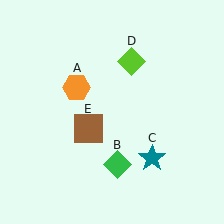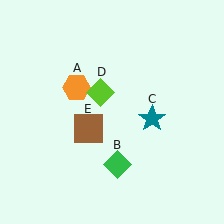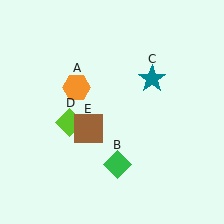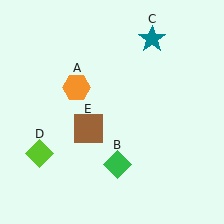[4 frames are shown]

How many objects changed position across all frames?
2 objects changed position: teal star (object C), lime diamond (object D).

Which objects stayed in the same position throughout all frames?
Orange hexagon (object A) and green diamond (object B) and brown square (object E) remained stationary.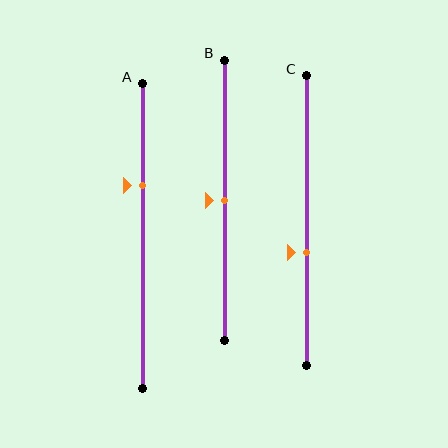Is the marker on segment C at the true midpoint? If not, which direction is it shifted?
No, the marker on segment C is shifted downward by about 11% of the segment length.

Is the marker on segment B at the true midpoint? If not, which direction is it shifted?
Yes, the marker on segment B is at the true midpoint.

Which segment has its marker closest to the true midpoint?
Segment B has its marker closest to the true midpoint.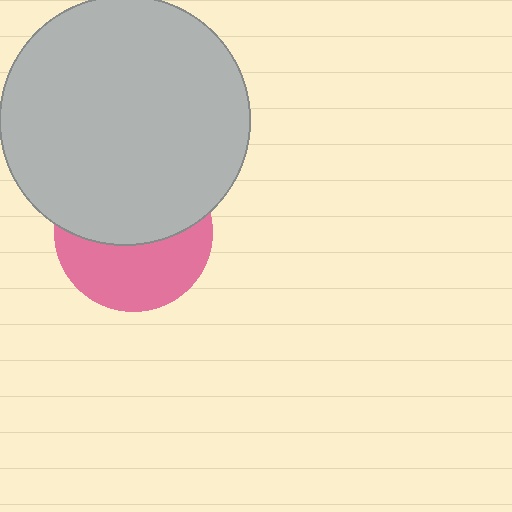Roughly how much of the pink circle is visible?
About half of it is visible (roughly 47%).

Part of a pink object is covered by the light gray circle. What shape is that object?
It is a circle.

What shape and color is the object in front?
The object in front is a light gray circle.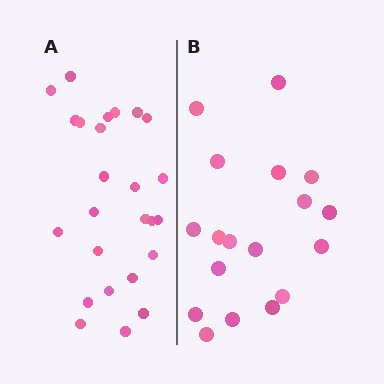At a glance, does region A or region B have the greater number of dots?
Region A (the left region) has more dots.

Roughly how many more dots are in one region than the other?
Region A has roughly 8 or so more dots than region B.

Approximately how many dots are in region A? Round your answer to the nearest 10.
About 20 dots. (The exact count is 25, which rounds to 20.)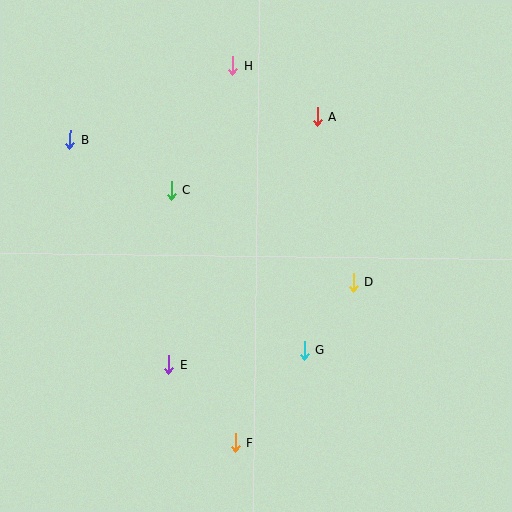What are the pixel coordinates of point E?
Point E is at (168, 364).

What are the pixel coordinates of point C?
Point C is at (171, 190).